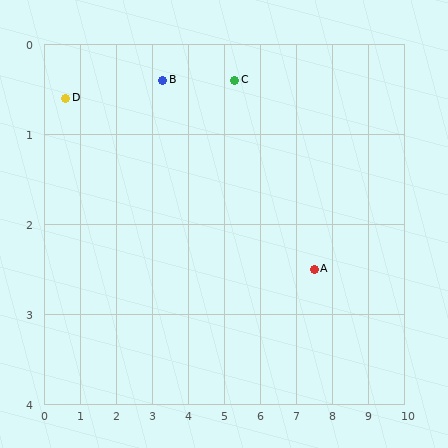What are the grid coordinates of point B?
Point B is at approximately (3.3, 0.4).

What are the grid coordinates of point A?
Point A is at approximately (7.5, 2.5).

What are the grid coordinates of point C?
Point C is at approximately (5.3, 0.4).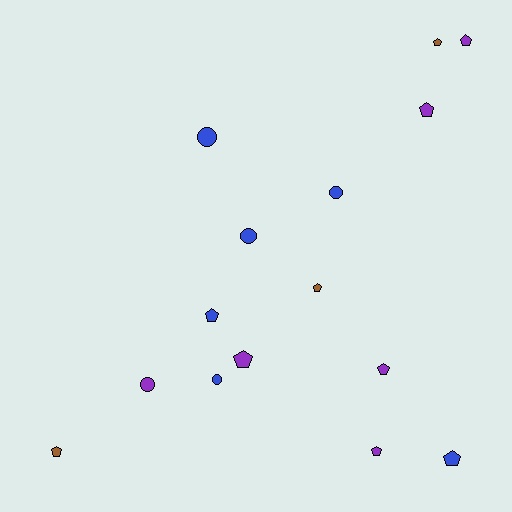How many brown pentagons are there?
There are 3 brown pentagons.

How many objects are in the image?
There are 15 objects.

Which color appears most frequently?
Blue, with 6 objects.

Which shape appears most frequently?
Pentagon, with 10 objects.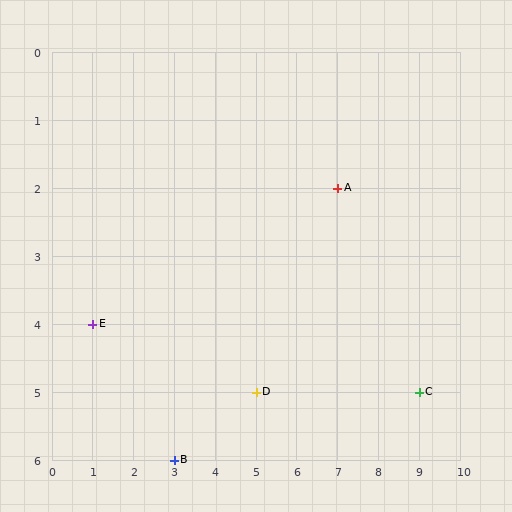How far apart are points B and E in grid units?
Points B and E are 2 columns and 2 rows apart (about 2.8 grid units diagonally).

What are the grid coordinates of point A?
Point A is at grid coordinates (7, 2).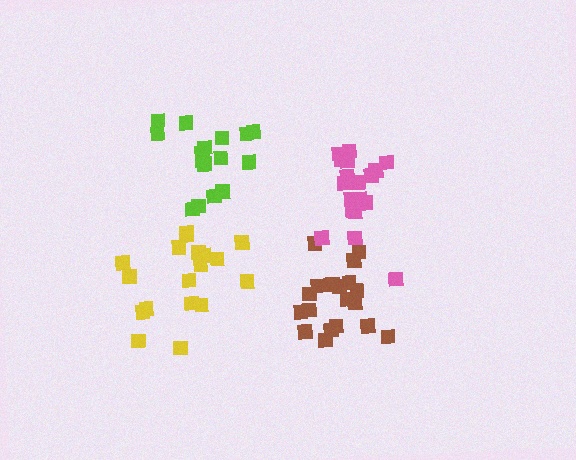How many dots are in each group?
Group 1: 19 dots, Group 2: 18 dots, Group 3: 16 dots, Group 4: 18 dots (71 total).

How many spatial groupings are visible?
There are 4 spatial groupings.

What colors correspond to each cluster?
The clusters are colored: brown, pink, lime, yellow.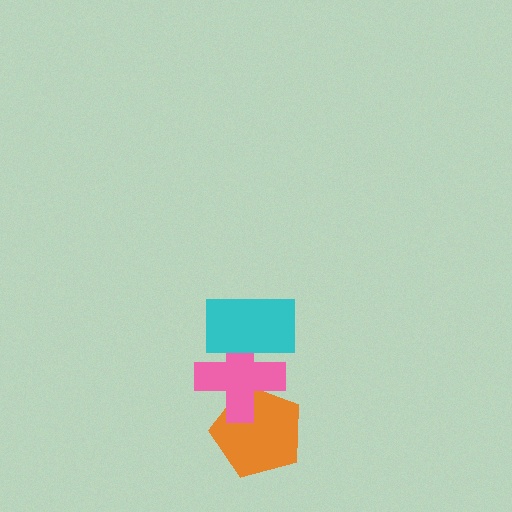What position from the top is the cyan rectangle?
The cyan rectangle is 1st from the top.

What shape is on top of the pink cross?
The cyan rectangle is on top of the pink cross.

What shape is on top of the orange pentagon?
The pink cross is on top of the orange pentagon.